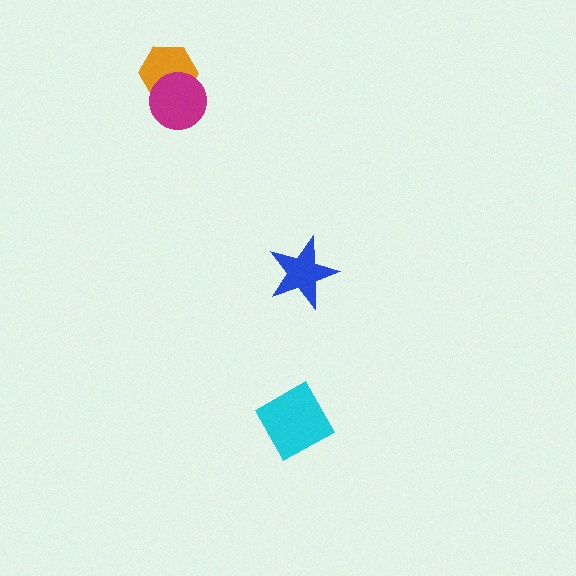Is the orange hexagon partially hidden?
Yes, it is partially covered by another shape.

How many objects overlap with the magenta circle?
1 object overlaps with the magenta circle.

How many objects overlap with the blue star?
0 objects overlap with the blue star.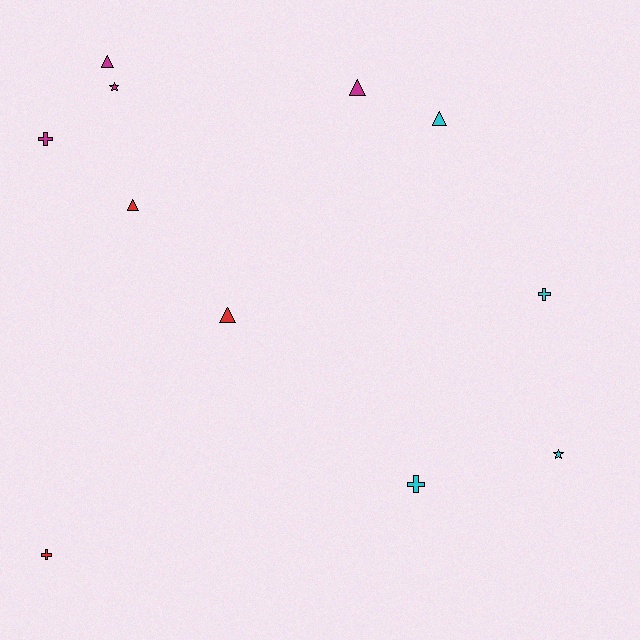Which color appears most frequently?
Cyan, with 4 objects.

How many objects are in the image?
There are 11 objects.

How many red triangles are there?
There are 2 red triangles.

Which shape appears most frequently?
Triangle, with 5 objects.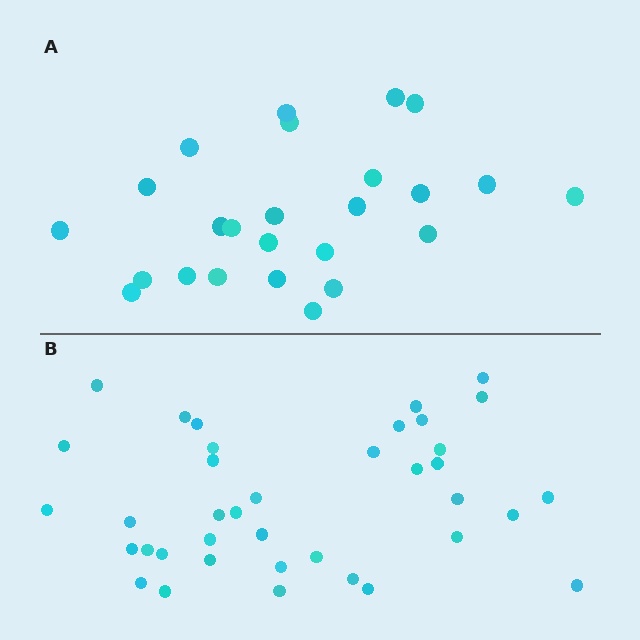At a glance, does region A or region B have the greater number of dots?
Region B (the bottom region) has more dots.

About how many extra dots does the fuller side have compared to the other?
Region B has approximately 15 more dots than region A.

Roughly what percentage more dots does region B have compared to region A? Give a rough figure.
About 50% more.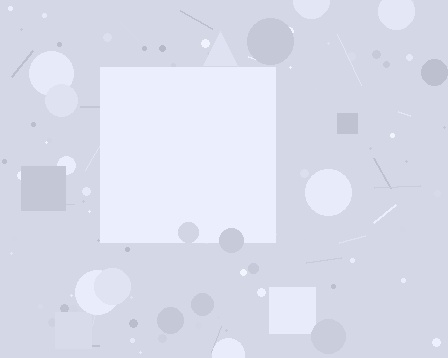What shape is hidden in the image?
A square is hidden in the image.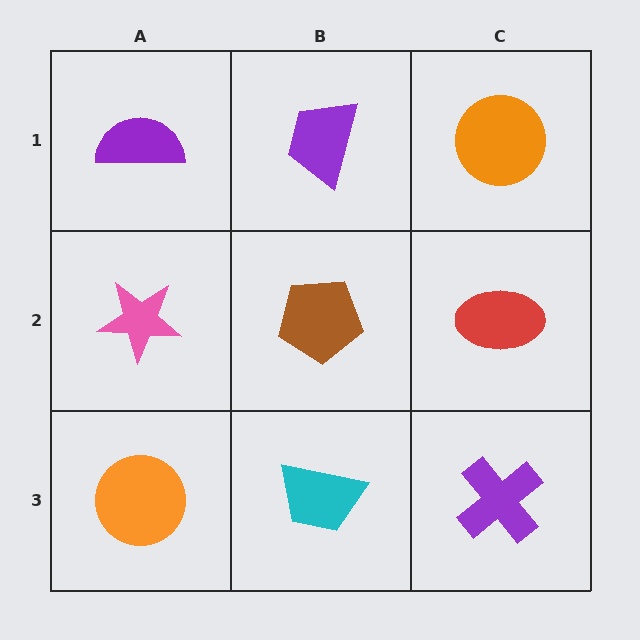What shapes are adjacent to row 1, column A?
A pink star (row 2, column A), a purple trapezoid (row 1, column B).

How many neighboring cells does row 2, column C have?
3.